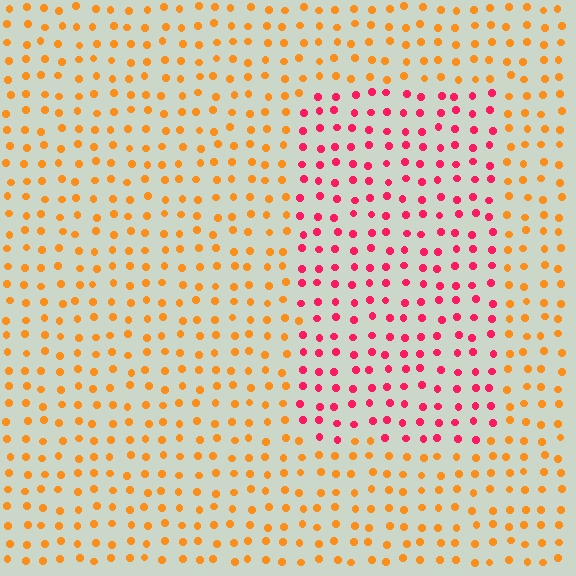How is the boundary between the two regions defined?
The boundary is defined purely by a slight shift in hue (about 50 degrees). Spacing, size, and orientation are identical on both sides.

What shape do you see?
I see a rectangle.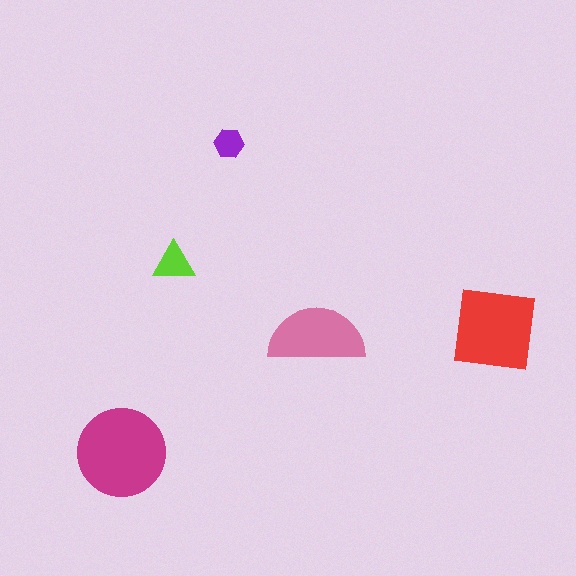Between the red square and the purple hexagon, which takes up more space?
The red square.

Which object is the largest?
The magenta circle.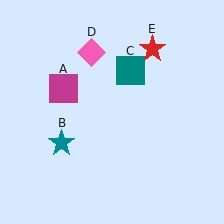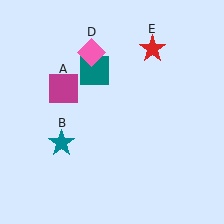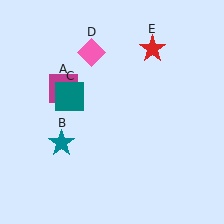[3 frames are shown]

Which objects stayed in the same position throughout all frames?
Magenta square (object A) and teal star (object B) and pink diamond (object D) and red star (object E) remained stationary.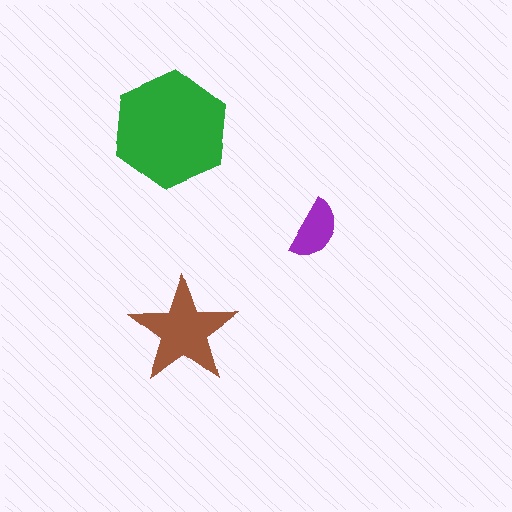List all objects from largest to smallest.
The green hexagon, the brown star, the purple semicircle.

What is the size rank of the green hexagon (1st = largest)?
1st.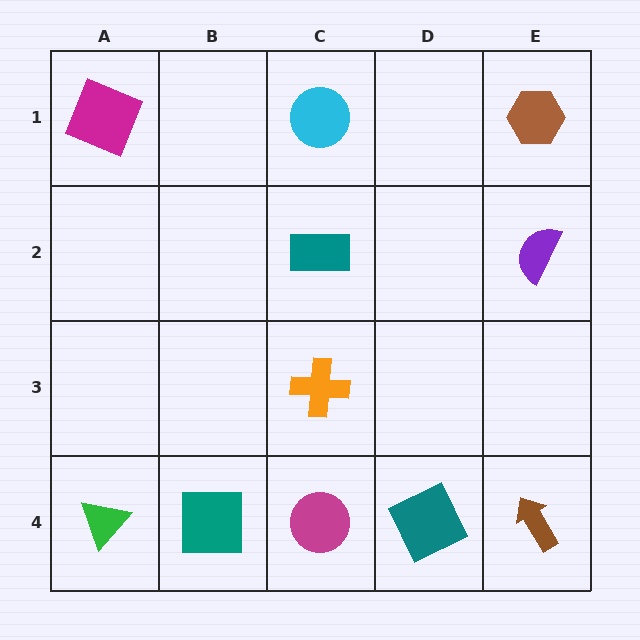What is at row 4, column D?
A teal square.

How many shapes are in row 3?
1 shape.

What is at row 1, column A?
A magenta square.